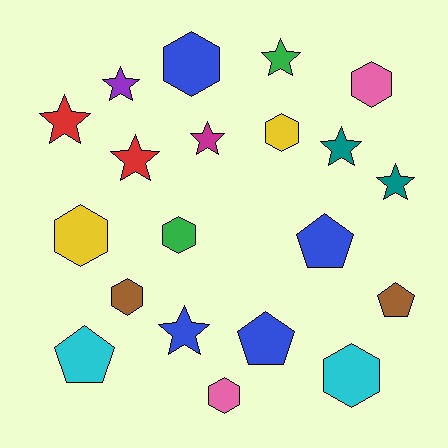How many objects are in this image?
There are 20 objects.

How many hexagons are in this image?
There are 8 hexagons.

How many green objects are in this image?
There are 2 green objects.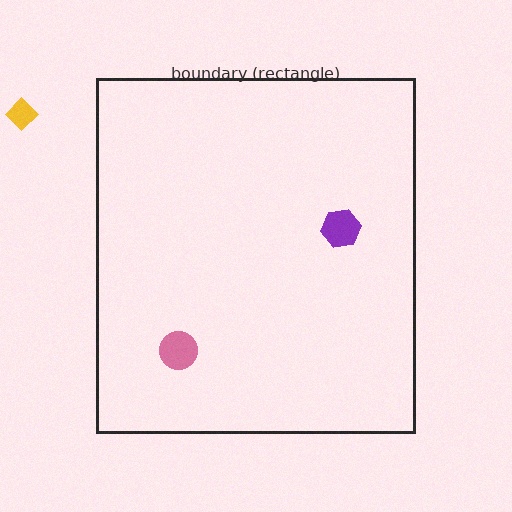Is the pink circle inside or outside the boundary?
Inside.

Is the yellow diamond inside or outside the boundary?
Outside.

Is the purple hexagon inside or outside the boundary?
Inside.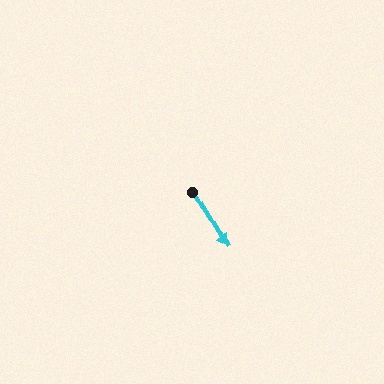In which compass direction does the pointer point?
Southeast.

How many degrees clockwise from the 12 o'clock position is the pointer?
Approximately 149 degrees.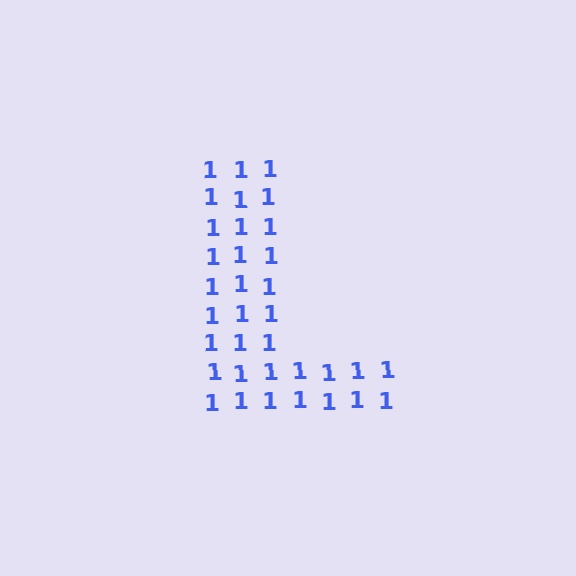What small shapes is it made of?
It is made of small digit 1's.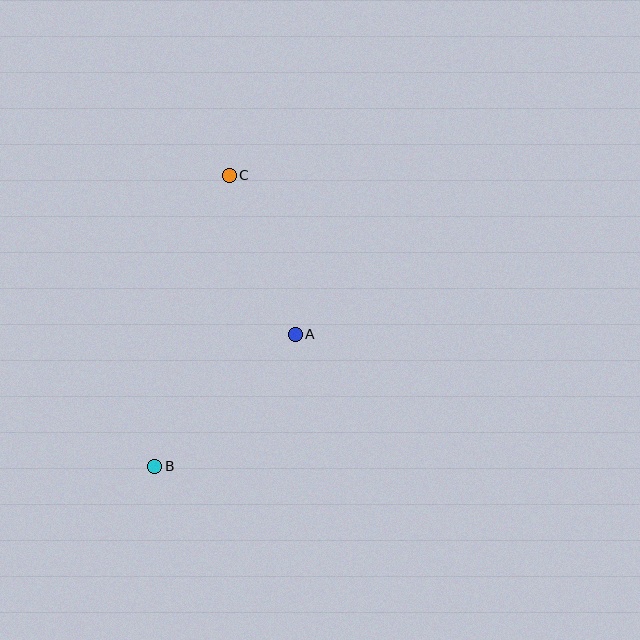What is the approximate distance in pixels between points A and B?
The distance between A and B is approximately 193 pixels.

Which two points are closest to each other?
Points A and C are closest to each other.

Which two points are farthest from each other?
Points B and C are farthest from each other.